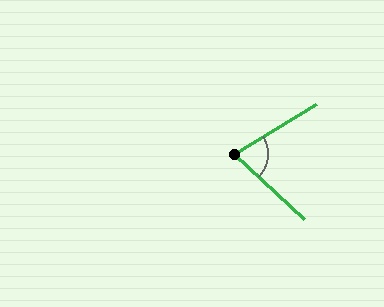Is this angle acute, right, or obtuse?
It is acute.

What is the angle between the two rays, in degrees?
Approximately 74 degrees.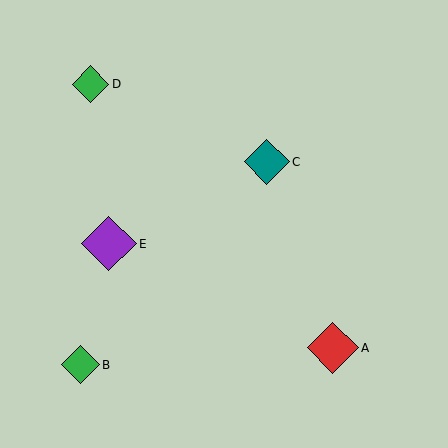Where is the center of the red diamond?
The center of the red diamond is at (333, 348).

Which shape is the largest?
The purple diamond (labeled E) is the largest.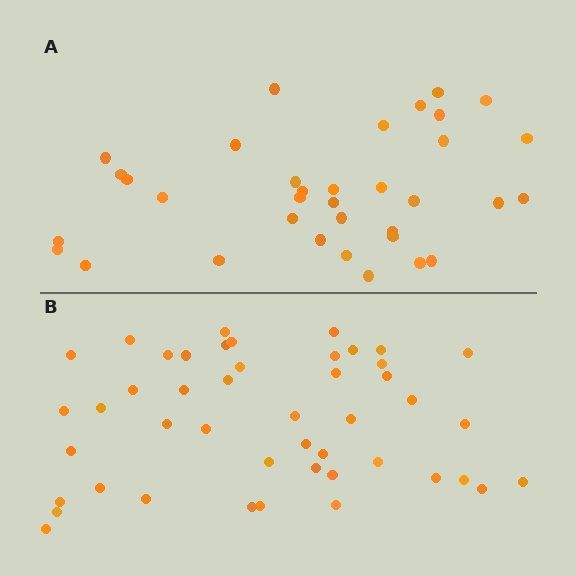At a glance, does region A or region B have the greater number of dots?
Region B (the bottom region) has more dots.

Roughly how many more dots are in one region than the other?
Region B has roughly 12 or so more dots than region A.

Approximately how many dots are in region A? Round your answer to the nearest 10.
About 40 dots. (The exact count is 35, which rounds to 40.)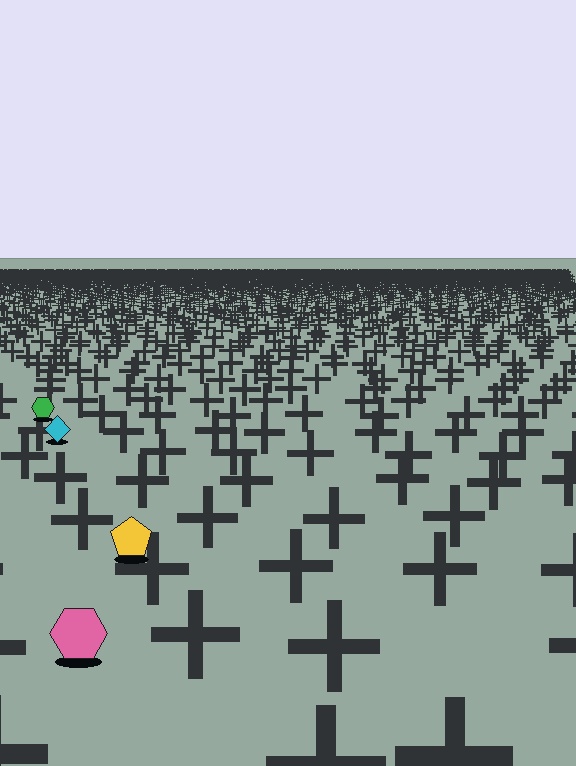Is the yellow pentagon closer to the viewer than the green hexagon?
Yes. The yellow pentagon is closer — you can tell from the texture gradient: the ground texture is coarser near it.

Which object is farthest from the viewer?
The green hexagon is farthest from the viewer. It appears smaller and the ground texture around it is denser.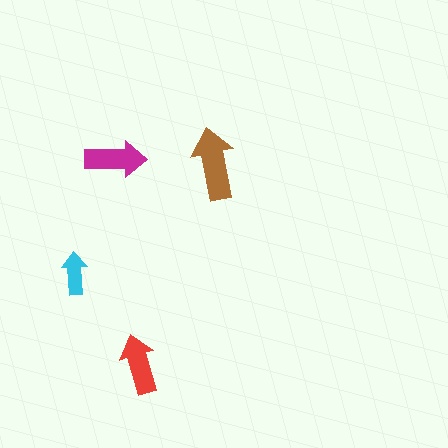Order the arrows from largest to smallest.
the brown one, the magenta one, the red one, the cyan one.